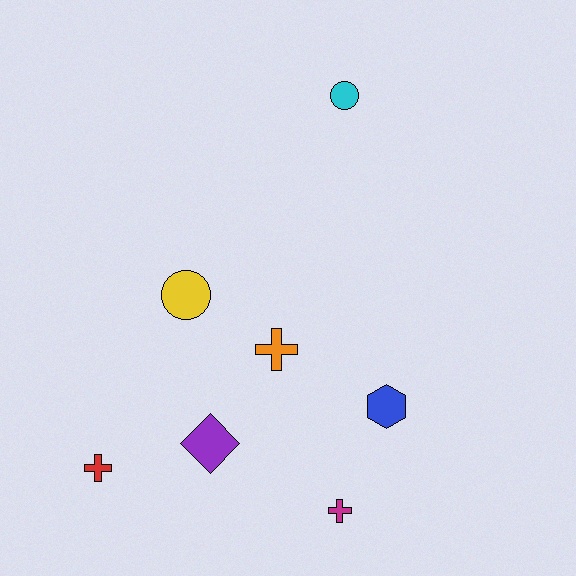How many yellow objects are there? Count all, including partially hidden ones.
There is 1 yellow object.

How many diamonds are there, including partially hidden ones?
There is 1 diamond.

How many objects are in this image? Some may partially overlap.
There are 7 objects.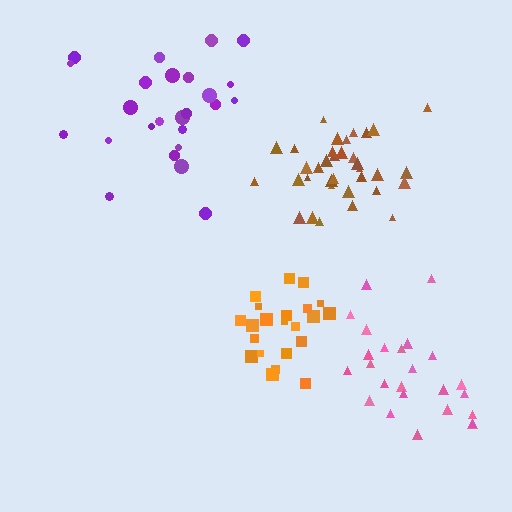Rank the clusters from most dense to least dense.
orange, brown, pink, purple.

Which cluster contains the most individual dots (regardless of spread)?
Brown (35).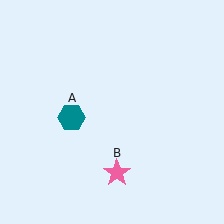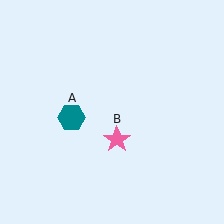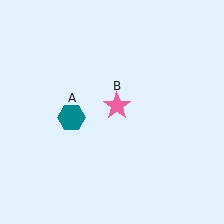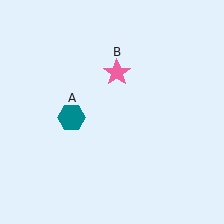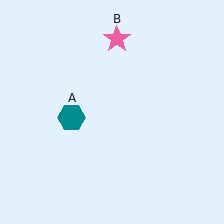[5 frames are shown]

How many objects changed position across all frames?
1 object changed position: pink star (object B).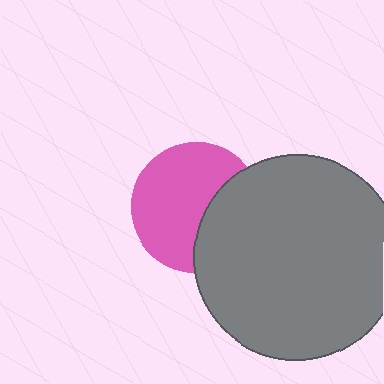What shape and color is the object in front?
The object in front is a gray circle.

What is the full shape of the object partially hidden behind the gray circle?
The partially hidden object is a pink circle.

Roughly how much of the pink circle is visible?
About half of it is visible (roughly 65%).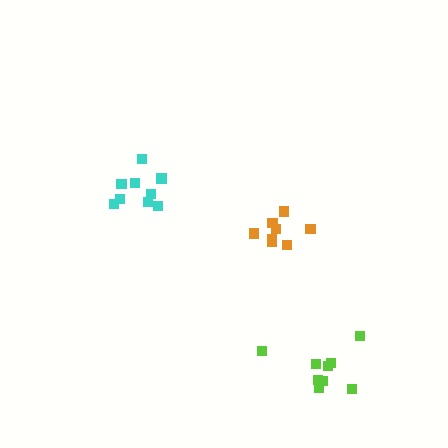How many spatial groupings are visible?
There are 3 spatial groupings.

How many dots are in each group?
Group 1: 8 dots, Group 2: 9 dots, Group 3: 9 dots (26 total).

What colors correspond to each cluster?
The clusters are colored: orange, lime, cyan.